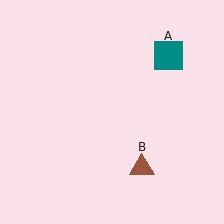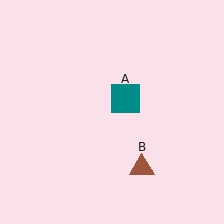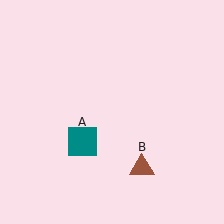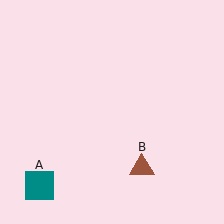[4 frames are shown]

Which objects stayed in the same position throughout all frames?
Brown triangle (object B) remained stationary.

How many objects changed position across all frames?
1 object changed position: teal square (object A).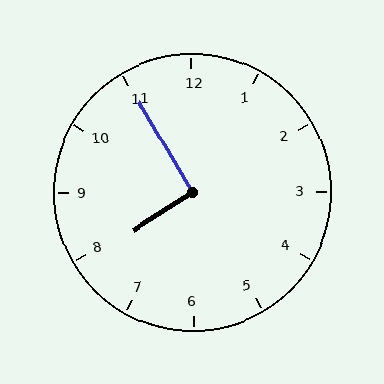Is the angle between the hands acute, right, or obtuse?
It is right.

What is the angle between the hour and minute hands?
Approximately 92 degrees.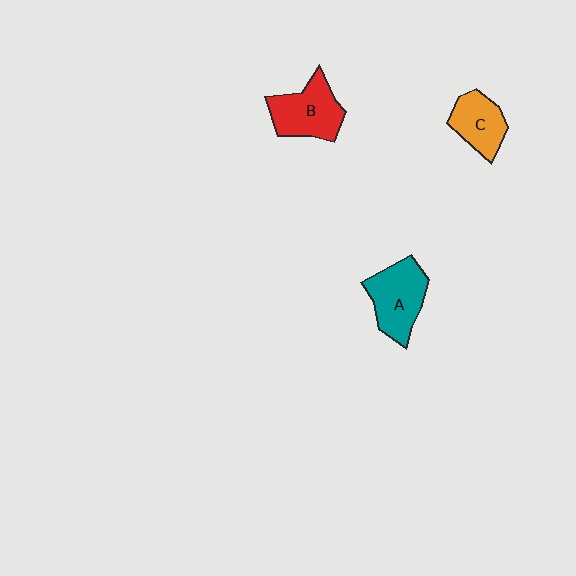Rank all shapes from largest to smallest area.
From largest to smallest: A (teal), B (red), C (orange).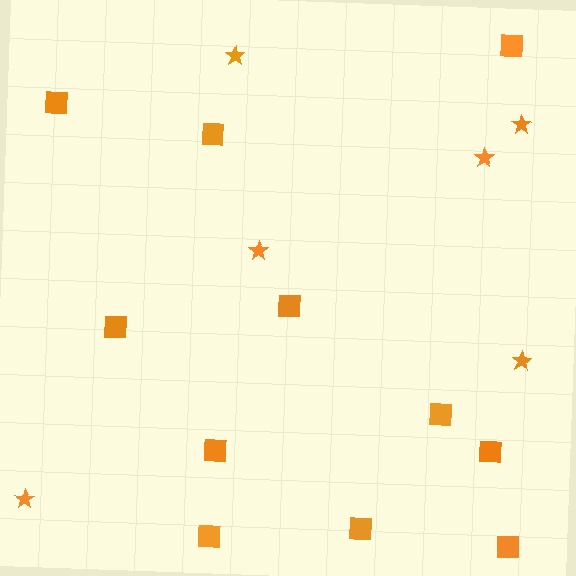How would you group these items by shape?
There are 2 groups: one group of stars (6) and one group of squares (11).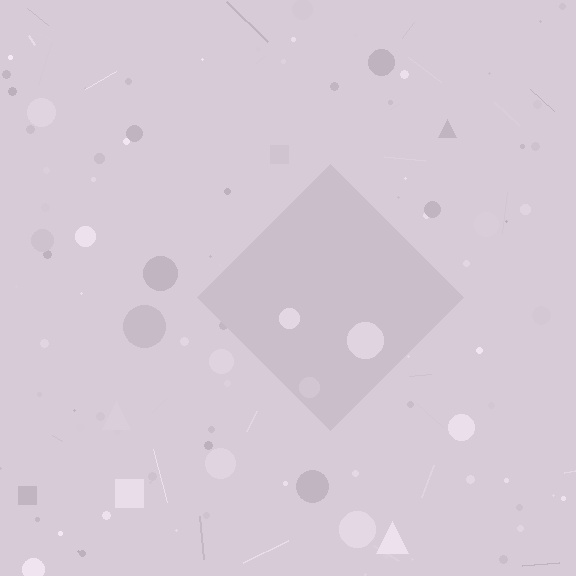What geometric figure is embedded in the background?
A diamond is embedded in the background.